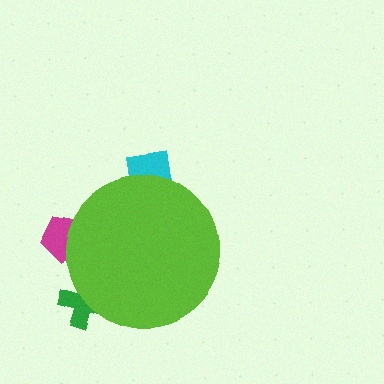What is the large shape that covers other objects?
A lime circle.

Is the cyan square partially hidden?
Yes, the cyan square is partially hidden behind the lime circle.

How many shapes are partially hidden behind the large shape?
3 shapes are partially hidden.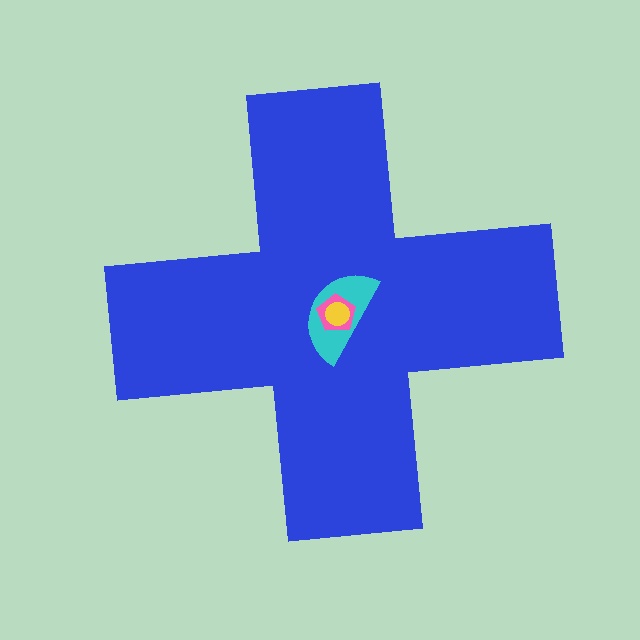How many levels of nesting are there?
4.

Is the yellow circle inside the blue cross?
Yes.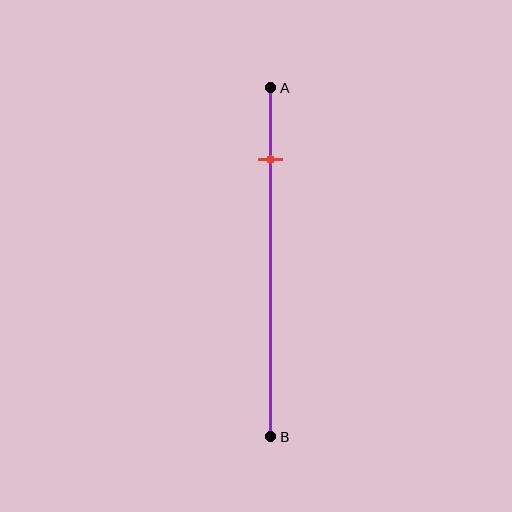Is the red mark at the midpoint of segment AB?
No, the mark is at about 20% from A, not at the 50% midpoint.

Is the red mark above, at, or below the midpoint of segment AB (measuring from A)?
The red mark is above the midpoint of segment AB.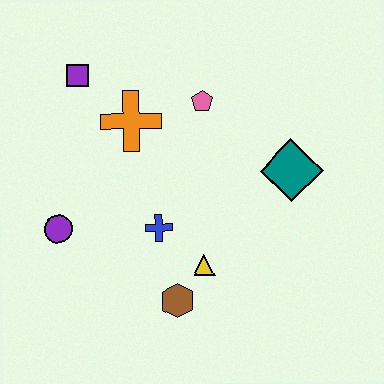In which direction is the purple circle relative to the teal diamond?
The purple circle is to the left of the teal diamond.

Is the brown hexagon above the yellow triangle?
No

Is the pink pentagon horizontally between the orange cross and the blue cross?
No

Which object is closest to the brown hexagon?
The yellow triangle is closest to the brown hexagon.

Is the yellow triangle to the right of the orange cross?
Yes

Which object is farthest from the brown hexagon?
The purple square is farthest from the brown hexagon.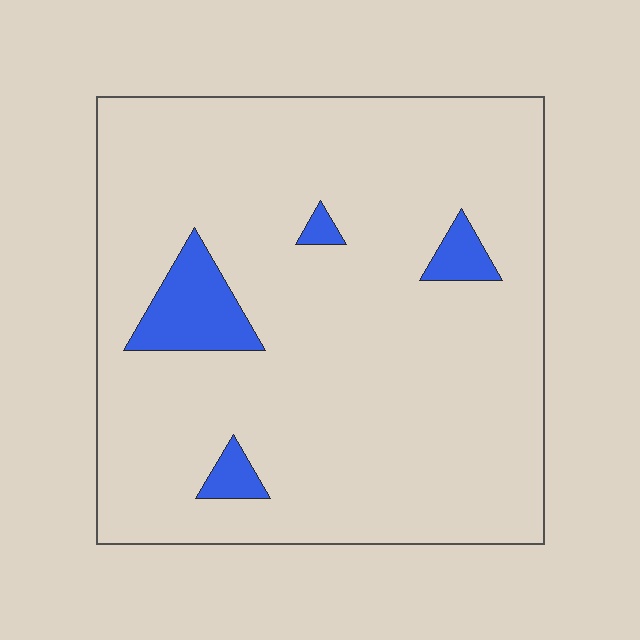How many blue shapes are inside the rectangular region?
4.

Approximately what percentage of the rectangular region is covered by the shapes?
Approximately 10%.